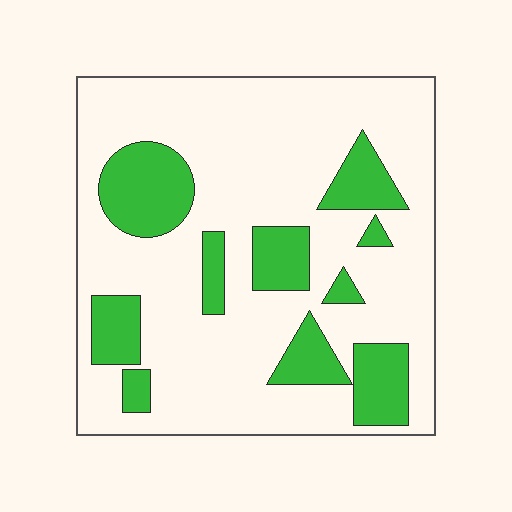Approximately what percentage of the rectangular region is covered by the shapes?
Approximately 25%.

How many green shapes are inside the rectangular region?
10.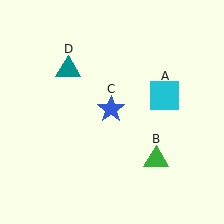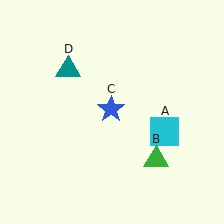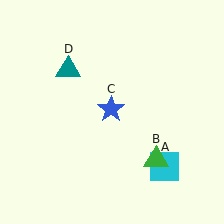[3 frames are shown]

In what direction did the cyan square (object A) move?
The cyan square (object A) moved down.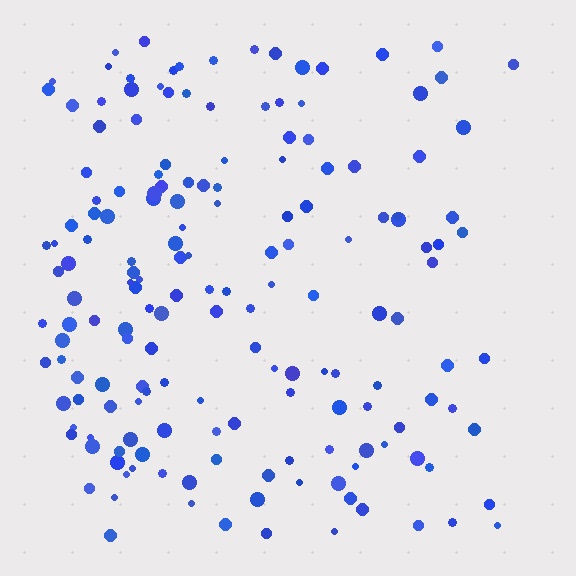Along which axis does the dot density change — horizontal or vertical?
Horizontal.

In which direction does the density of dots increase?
From right to left, with the left side densest.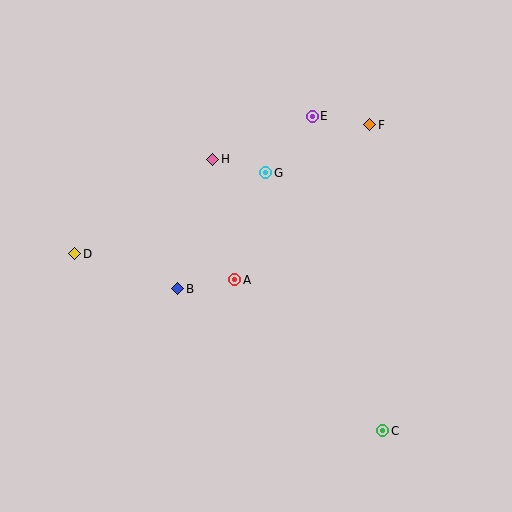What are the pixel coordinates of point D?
Point D is at (75, 254).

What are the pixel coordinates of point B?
Point B is at (178, 289).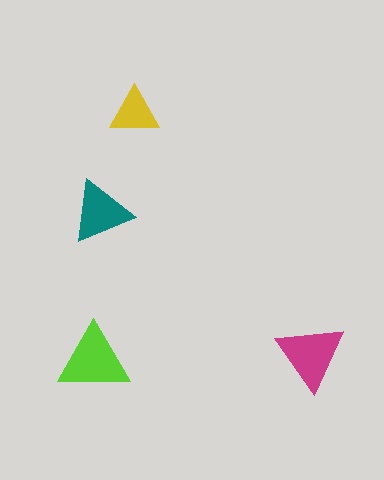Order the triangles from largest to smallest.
the lime one, the magenta one, the teal one, the yellow one.